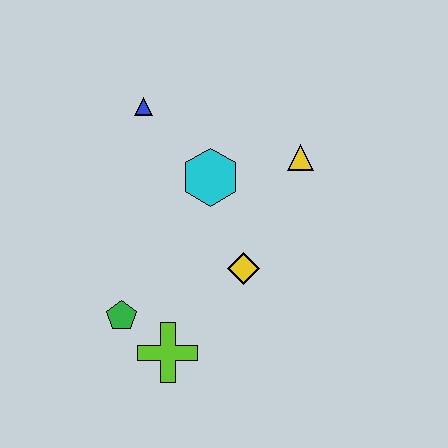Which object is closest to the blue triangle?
The cyan hexagon is closest to the blue triangle.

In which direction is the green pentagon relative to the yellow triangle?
The green pentagon is to the left of the yellow triangle.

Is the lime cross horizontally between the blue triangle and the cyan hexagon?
Yes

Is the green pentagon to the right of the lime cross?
No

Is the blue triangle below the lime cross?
No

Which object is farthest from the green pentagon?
The yellow triangle is farthest from the green pentagon.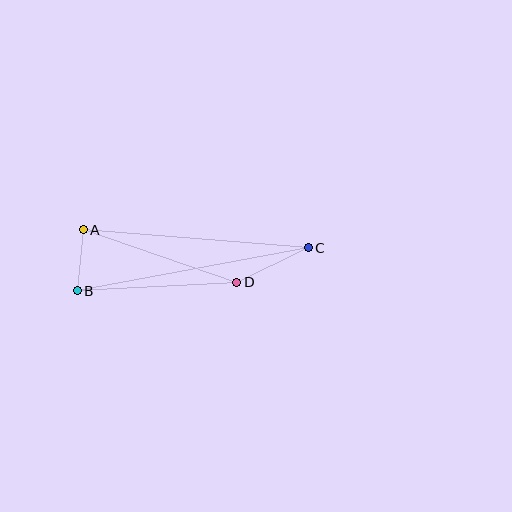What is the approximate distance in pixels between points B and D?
The distance between B and D is approximately 160 pixels.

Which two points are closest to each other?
Points A and B are closest to each other.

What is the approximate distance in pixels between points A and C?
The distance between A and C is approximately 226 pixels.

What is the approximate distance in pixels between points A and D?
The distance between A and D is approximately 162 pixels.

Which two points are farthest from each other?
Points B and C are farthest from each other.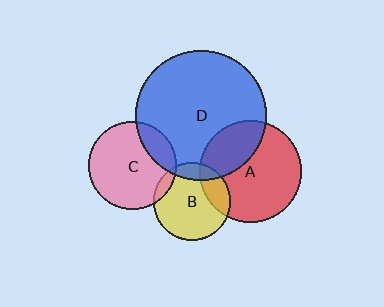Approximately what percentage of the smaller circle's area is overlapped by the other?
Approximately 10%.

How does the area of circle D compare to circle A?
Approximately 1.6 times.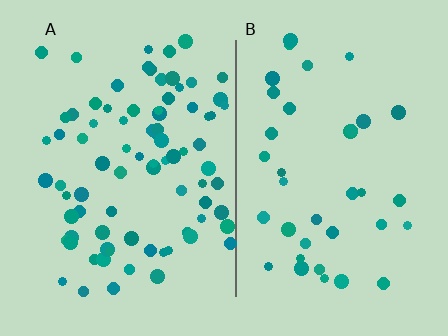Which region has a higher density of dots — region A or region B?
A (the left).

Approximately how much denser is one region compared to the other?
Approximately 2.2× — region A over region B.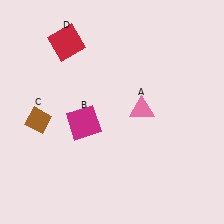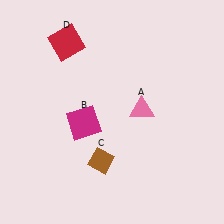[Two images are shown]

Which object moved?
The brown diamond (C) moved right.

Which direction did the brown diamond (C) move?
The brown diamond (C) moved right.